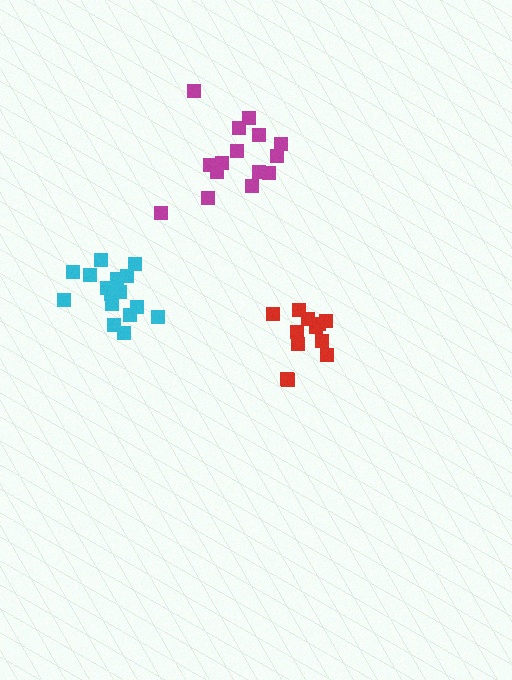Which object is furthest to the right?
The red cluster is rightmost.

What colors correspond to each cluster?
The clusters are colored: cyan, magenta, red.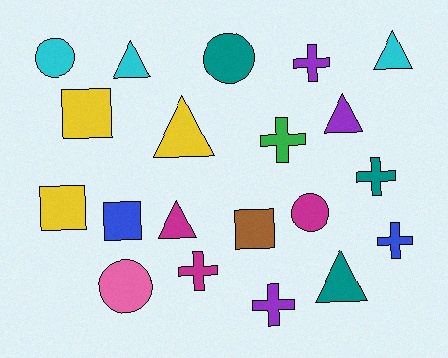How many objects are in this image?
There are 20 objects.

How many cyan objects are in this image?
There are 3 cyan objects.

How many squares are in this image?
There are 4 squares.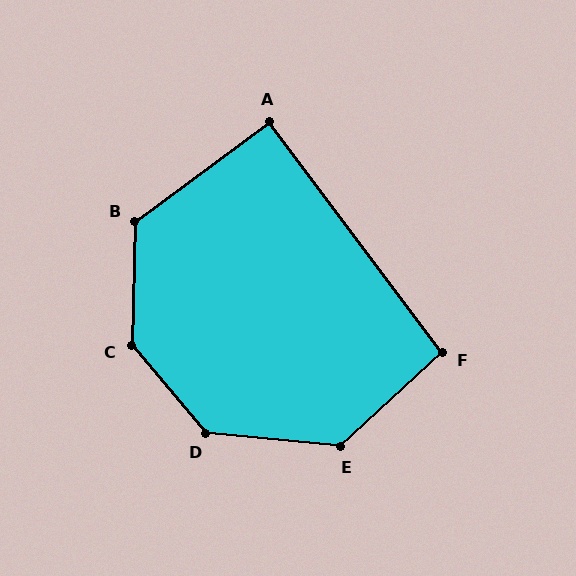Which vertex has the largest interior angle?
C, at approximately 138 degrees.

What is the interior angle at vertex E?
Approximately 132 degrees (obtuse).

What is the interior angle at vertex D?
Approximately 136 degrees (obtuse).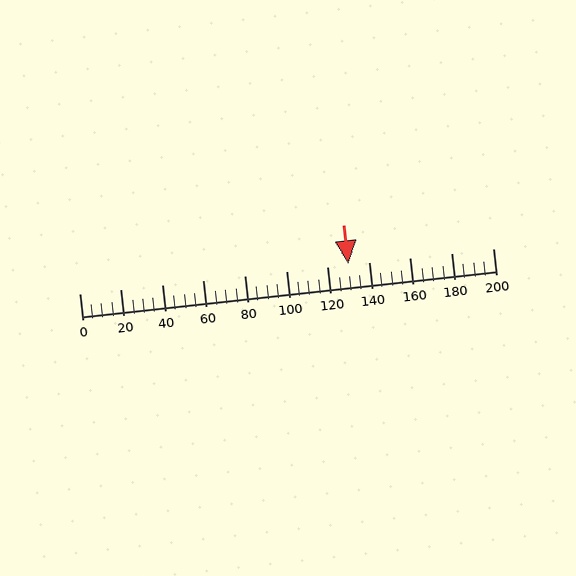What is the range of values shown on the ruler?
The ruler shows values from 0 to 200.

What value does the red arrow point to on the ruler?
The red arrow points to approximately 130.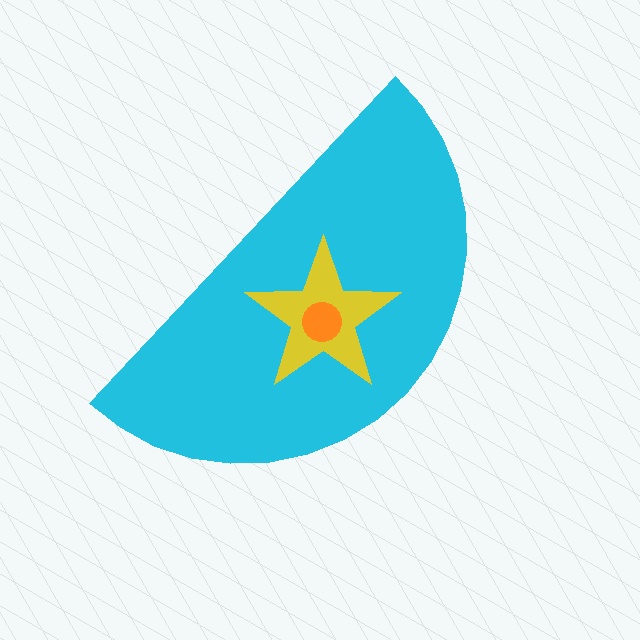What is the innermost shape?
The orange circle.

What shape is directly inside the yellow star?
The orange circle.